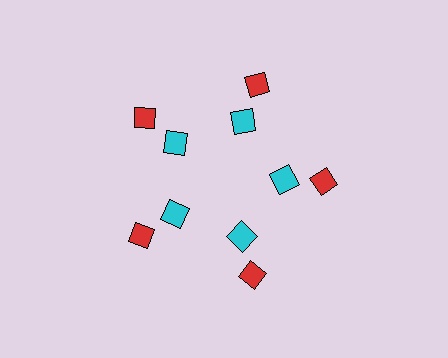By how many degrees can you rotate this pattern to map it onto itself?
The pattern maps onto itself every 72 degrees of rotation.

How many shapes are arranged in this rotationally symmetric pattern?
There are 10 shapes, arranged in 5 groups of 2.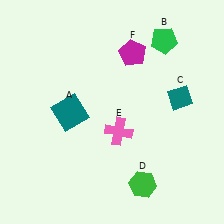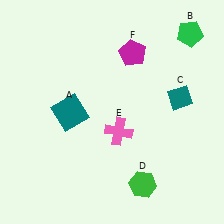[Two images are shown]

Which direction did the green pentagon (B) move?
The green pentagon (B) moved right.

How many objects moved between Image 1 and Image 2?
1 object moved between the two images.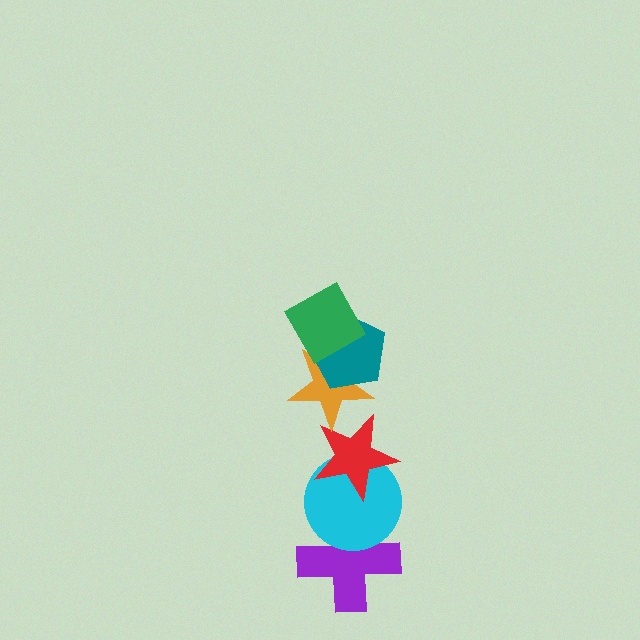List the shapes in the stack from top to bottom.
From top to bottom: the green diamond, the teal pentagon, the orange star, the red star, the cyan circle, the purple cross.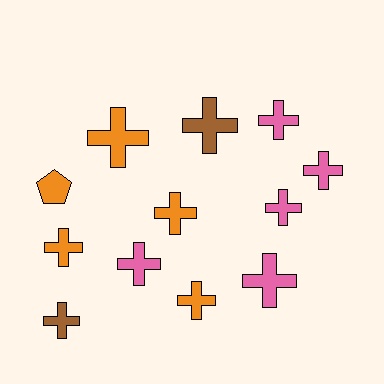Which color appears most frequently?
Pink, with 5 objects.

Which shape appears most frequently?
Cross, with 11 objects.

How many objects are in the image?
There are 12 objects.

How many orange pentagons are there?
There is 1 orange pentagon.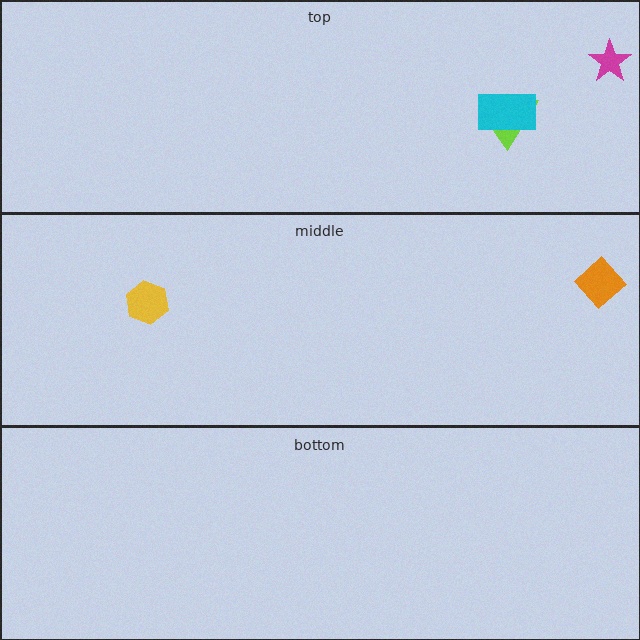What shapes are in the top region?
The lime trapezoid, the magenta star, the cyan rectangle.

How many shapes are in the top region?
3.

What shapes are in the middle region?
The orange diamond, the yellow hexagon.